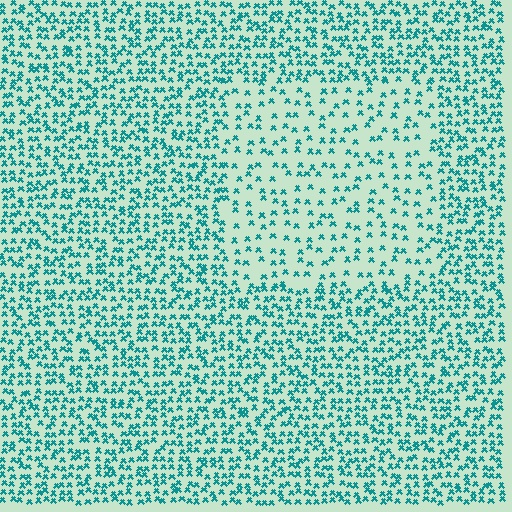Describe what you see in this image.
The image contains small teal elements arranged at two different densities. A rectangle-shaped region is visible where the elements are less densely packed than the surrounding area.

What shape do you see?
I see a rectangle.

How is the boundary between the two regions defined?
The boundary is defined by a change in element density (approximately 2.1x ratio). All elements are the same color, size, and shape.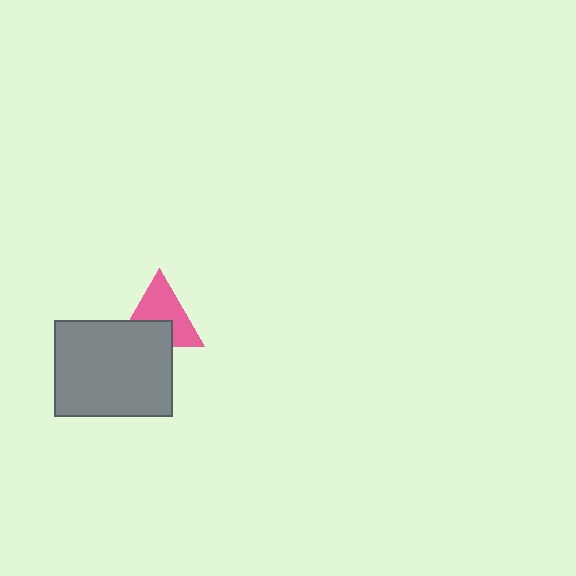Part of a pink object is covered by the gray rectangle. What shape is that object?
It is a triangle.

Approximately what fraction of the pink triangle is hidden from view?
Roughly 40% of the pink triangle is hidden behind the gray rectangle.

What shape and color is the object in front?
The object in front is a gray rectangle.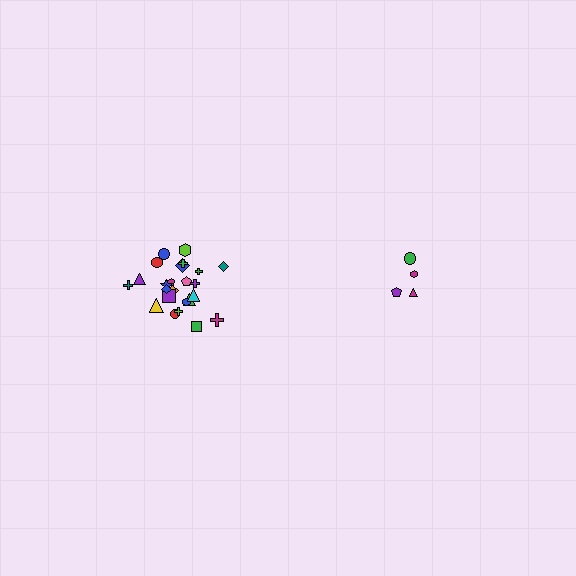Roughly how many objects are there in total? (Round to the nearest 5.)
Roughly 30 objects in total.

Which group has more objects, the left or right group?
The left group.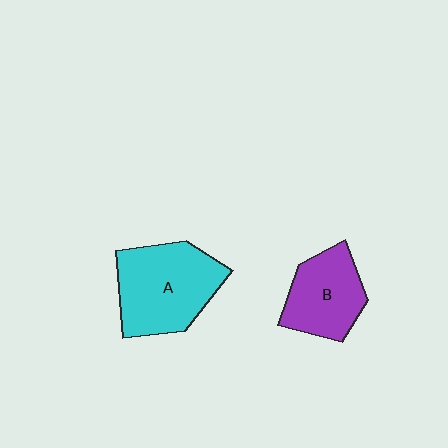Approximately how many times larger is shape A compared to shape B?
Approximately 1.4 times.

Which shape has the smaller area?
Shape B (purple).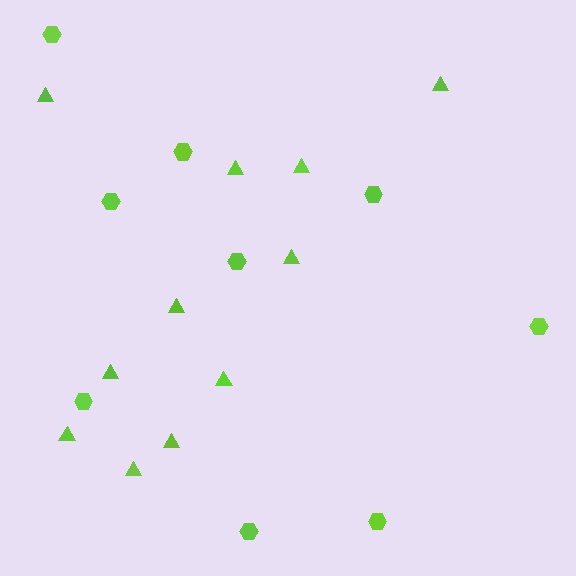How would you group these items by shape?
There are 2 groups: one group of triangles (11) and one group of hexagons (9).